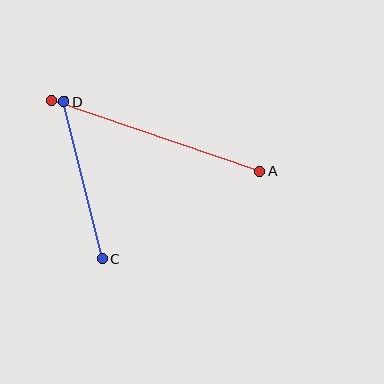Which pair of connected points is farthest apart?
Points A and B are farthest apart.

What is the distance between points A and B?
The distance is approximately 219 pixels.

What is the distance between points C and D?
The distance is approximately 162 pixels.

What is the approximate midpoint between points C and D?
The midpoint is at approximately (83, 180) pixels.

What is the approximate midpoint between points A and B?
The midpoint is at approximately (156, 136) pixels.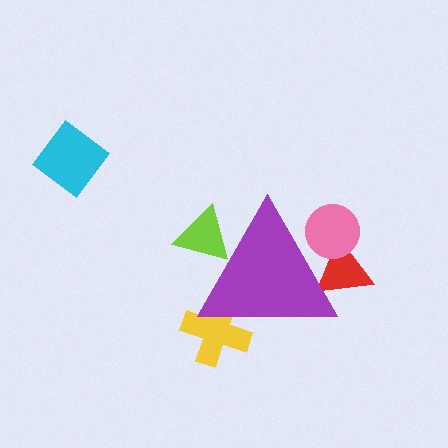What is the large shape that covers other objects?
A purple triangle.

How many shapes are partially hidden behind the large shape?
4 shapes are partially hidden.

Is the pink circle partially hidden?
Yes, the pink circle is partially hidden behind the purple triangle.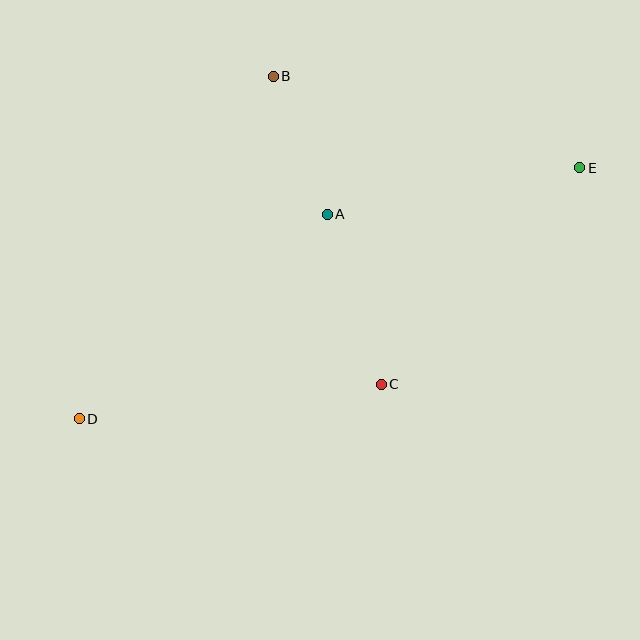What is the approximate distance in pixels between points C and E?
The distance between C and E is approximately 293 pixels.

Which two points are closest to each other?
Points A and B are closest to each other.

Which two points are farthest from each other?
Points D and E are farthest from each other.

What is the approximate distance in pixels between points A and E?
The distance between A and E is approximately 256 pixels.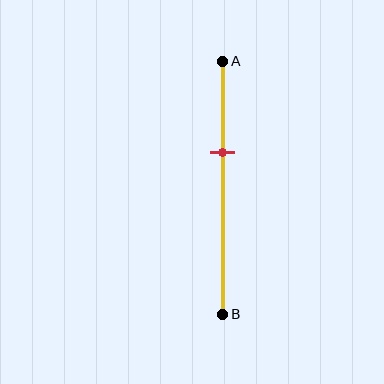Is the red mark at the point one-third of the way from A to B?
Yes, the mark is approximately at the one-third point.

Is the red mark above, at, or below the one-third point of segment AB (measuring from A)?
The red mark is approximately at the one-third point of segment AB.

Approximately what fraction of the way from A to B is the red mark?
The red mark is approximately 35% of the way from A to B.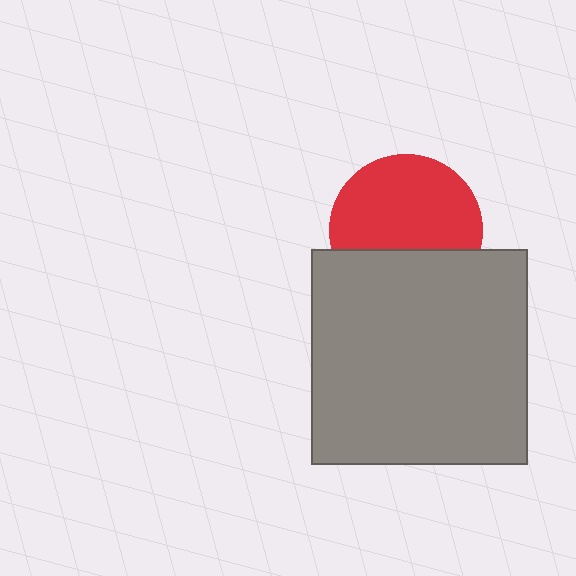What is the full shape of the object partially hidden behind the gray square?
The partially hidden object is a red circle.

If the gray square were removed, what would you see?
You would see the complete red circle.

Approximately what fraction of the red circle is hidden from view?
Roughly 34% of the red circle is hidden behind the gray square.